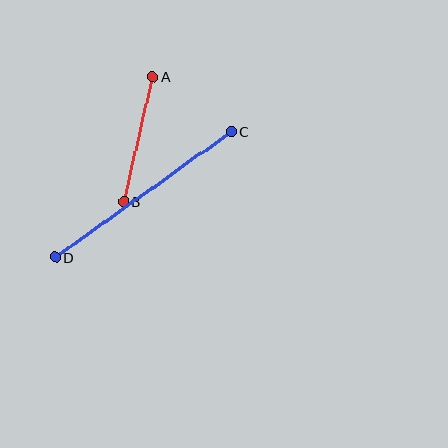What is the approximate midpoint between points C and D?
The midpoint is at approximately (144, 195) pixels.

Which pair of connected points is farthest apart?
Points C and D are farthest apart.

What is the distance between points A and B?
The distance is approximately 128 pixels.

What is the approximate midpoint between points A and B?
The midpoint is at approximately (138, 139) pixels.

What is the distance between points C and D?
The distance is approximately 215 pixels.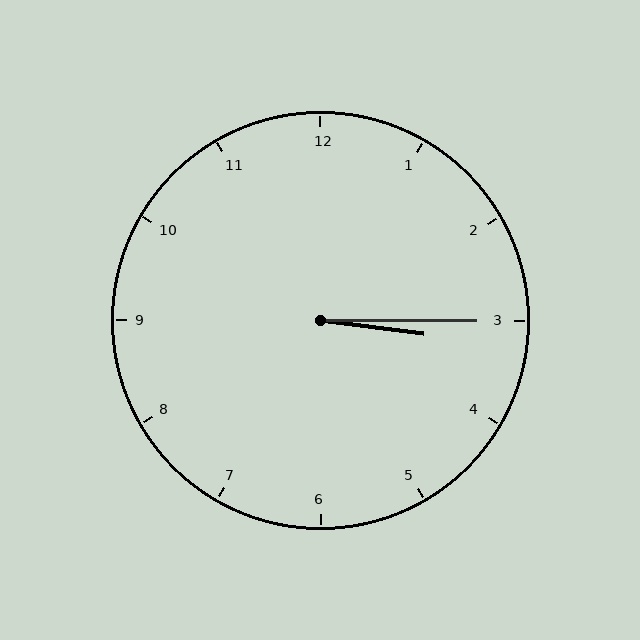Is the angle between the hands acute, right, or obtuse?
It is acute.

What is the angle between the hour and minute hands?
Approximately 8 degrees.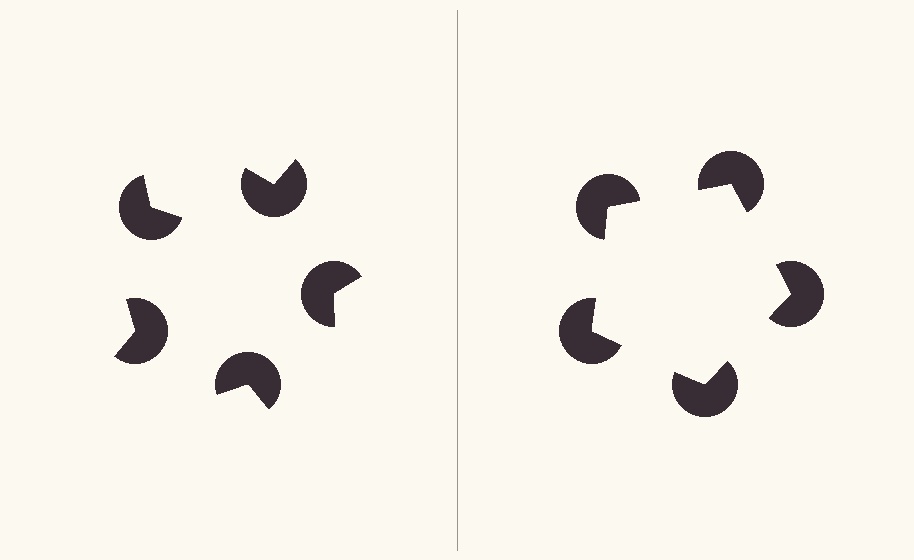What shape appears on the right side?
An illusory pentagon.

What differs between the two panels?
The pac-man discs are positioned identically on both sides; only the wedge orientations differ. On the right they align to a pentagon; on the left they are misaligned.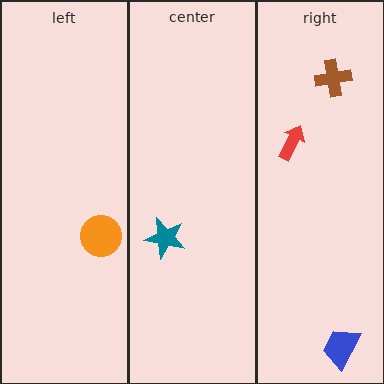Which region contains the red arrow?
The right region.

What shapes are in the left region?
The orange circle.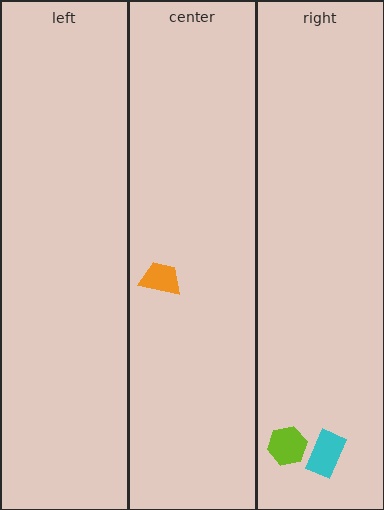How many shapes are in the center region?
1.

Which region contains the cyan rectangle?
The right region.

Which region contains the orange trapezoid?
The center region.